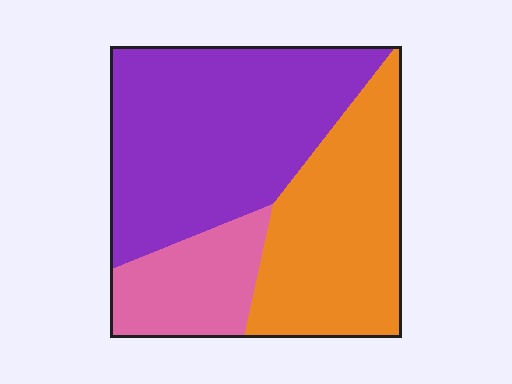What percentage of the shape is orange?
Orange takes up about one third (1/3) of the shape.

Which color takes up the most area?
Purple, at roughly 50%.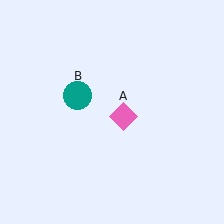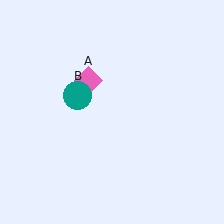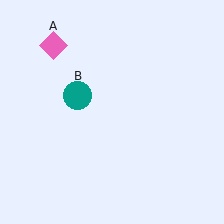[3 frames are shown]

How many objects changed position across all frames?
1 object changed position: pink diamond (object A).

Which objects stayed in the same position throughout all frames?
Teal circle (object B) remained stationary.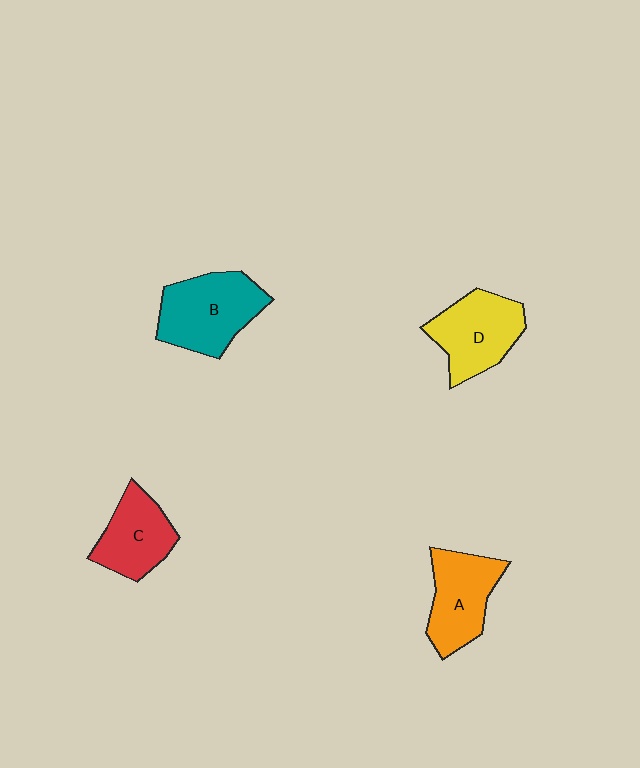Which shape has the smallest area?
Shape C (red).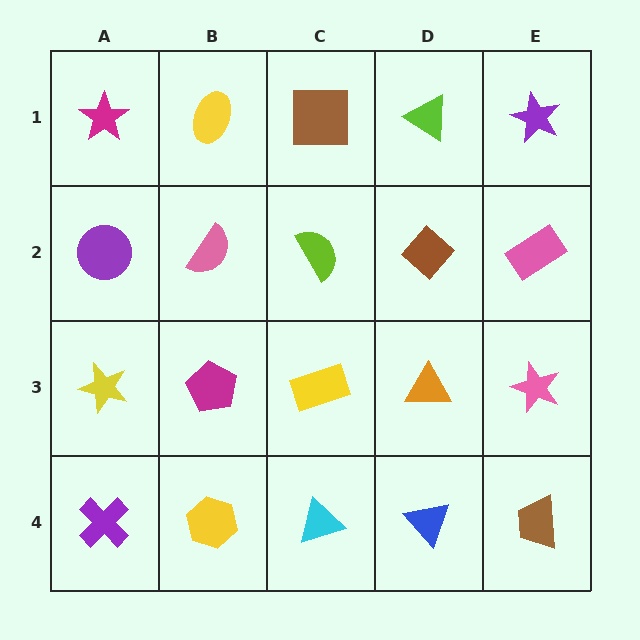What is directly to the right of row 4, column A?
A yellow hexagon.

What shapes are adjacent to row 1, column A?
A purple circle (row 2, column A), a yellow ellipse (row 1, column B).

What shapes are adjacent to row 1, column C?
A lime semicircle (row 2, column C), a yellow ellipse (row 1, column B), a lime triangle (row 1, column D).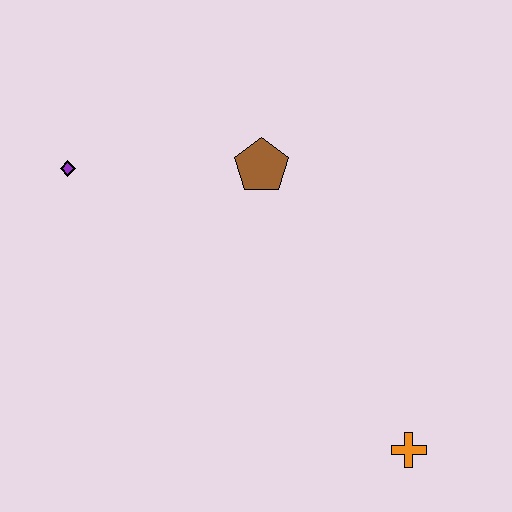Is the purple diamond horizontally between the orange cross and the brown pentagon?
No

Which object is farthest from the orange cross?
The purple diamond is farthest from the orange cross.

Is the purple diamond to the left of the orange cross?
Yes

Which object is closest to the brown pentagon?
The purple diamond is closest to the brown pentagon.